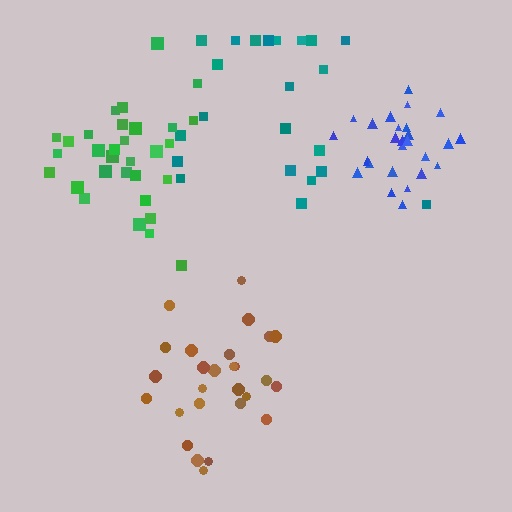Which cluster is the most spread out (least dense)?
Teal.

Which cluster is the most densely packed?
Blue.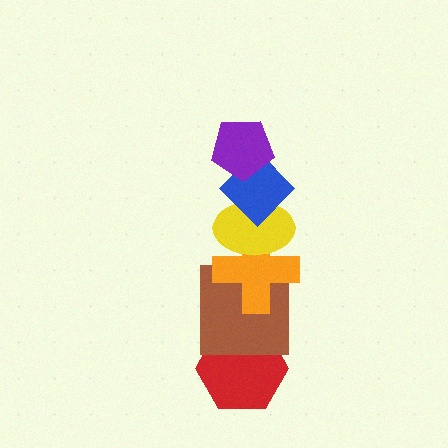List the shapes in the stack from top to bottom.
From top to bottom: the purple pentagon, the blue diamond, the yellow ellipse, the orange cross, the brown square, the red hexagon.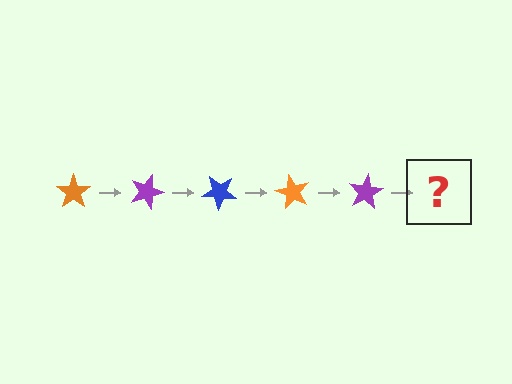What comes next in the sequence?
The next element should be a blue star, rotated 100 degrees from the start.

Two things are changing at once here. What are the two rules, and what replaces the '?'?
The two rules are that it rotates 20 degrees each step and the color cycles through orange, purple, and blue. The '?' should be a blue star, rotated 100 degrees from the start.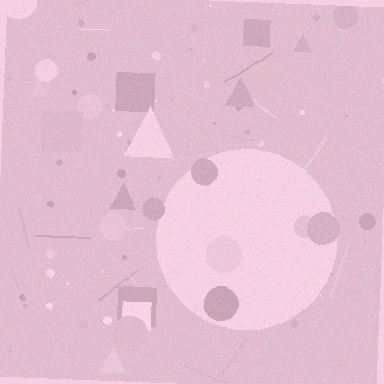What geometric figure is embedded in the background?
A circle is embedded in the background.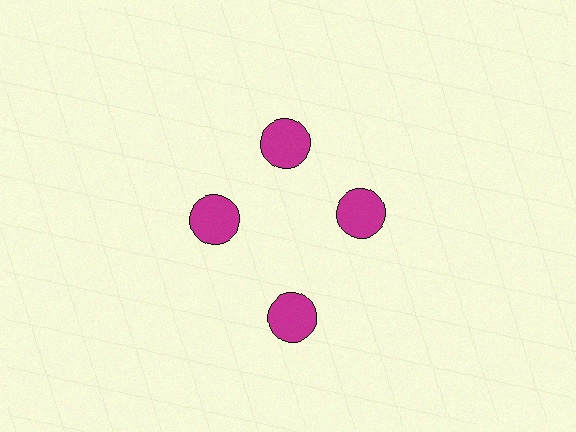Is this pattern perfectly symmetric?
No. The 4 magenta circles are arranged in a ring, but one element near the 6 o'clock position is pushed outward from the center, breaking the 4-fold rotational symmetry.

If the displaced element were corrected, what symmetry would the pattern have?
It would have 4-fold rotational symmetry — the pattern would map onto itself every 90 degrees.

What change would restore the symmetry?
The symmetry would be restored by moving it inward, back onto the ring so that all 4 circles sit at equal angles and equal distance from the center.